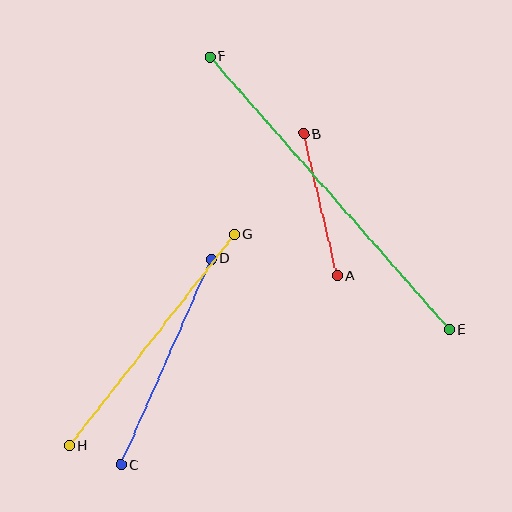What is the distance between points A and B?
The distance is approximately 145 pixels.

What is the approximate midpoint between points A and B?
The midpoint is at approximately (320, 205) pixels.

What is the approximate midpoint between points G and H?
The midpoint is at approximately (152, 340) pixels.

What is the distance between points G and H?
The distance is approximately 268 pixels.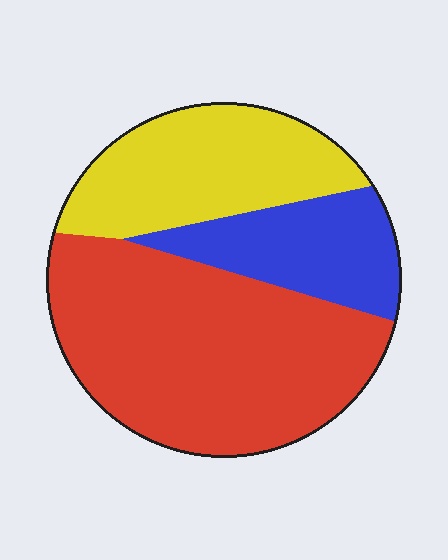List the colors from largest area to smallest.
From largest to smallest: red, yellow, blue.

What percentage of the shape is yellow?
Yellow takes up between a quarter and a half of the shape.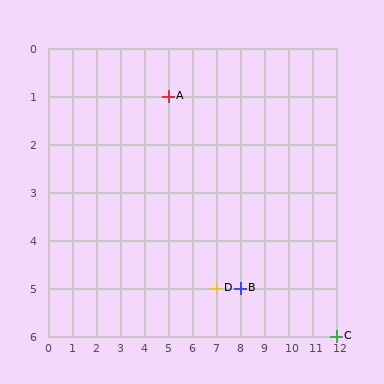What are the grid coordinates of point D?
Point D is at grid coordinates (7, 5).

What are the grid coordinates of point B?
Point B is at grid coordinates (8, 5).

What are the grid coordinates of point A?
Point A is at grid coordinates (5, 1).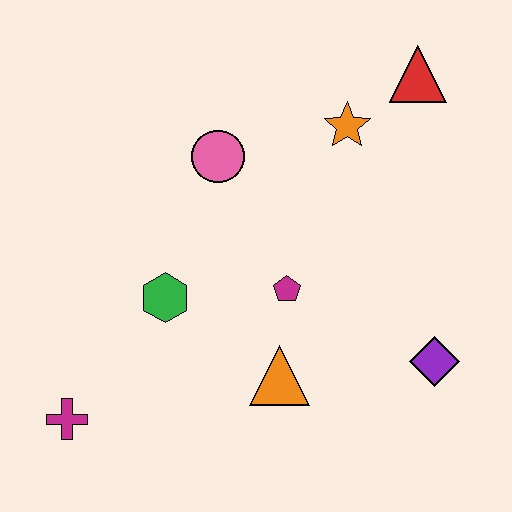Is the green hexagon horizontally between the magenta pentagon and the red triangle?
No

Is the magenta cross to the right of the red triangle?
No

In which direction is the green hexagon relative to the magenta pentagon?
The green hexagon is to the left of the magenta pentagon.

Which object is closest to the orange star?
The red triangle is closest to the orange star.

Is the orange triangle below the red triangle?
Yes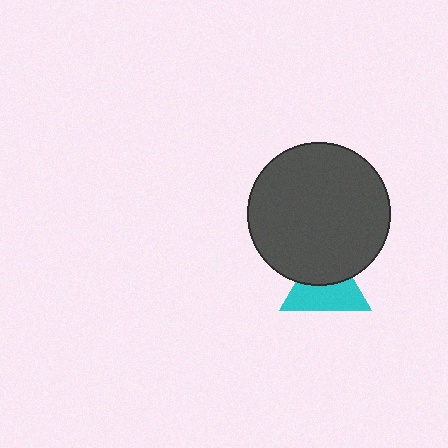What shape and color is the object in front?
The object in front is a dark gray circle.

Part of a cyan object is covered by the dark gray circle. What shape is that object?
It is a triangle.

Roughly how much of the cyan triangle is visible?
About half of it is visible (roughly 57%).